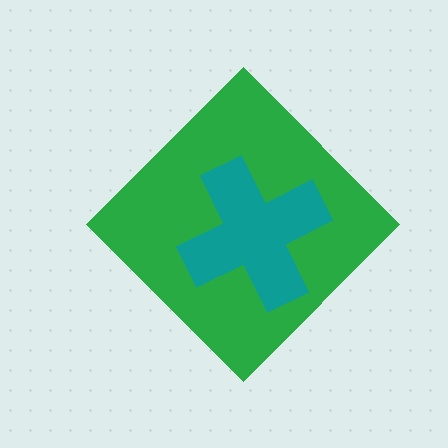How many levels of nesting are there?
2.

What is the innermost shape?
The teal cross.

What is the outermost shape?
The green diamond.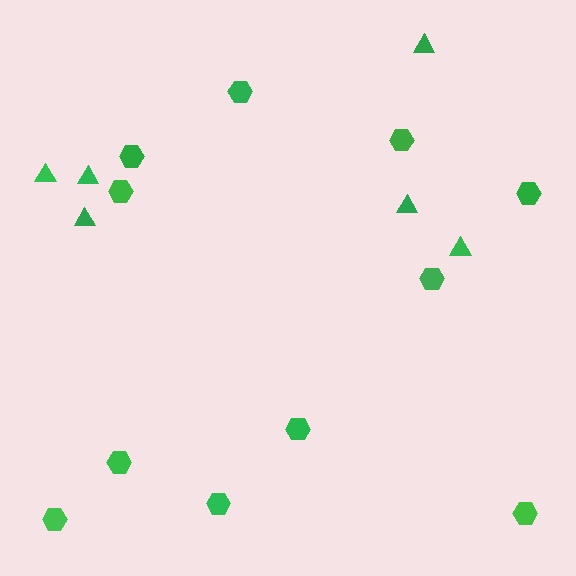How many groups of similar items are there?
There are 2 groups: one group of triangles (6) and one group of hexagons (11).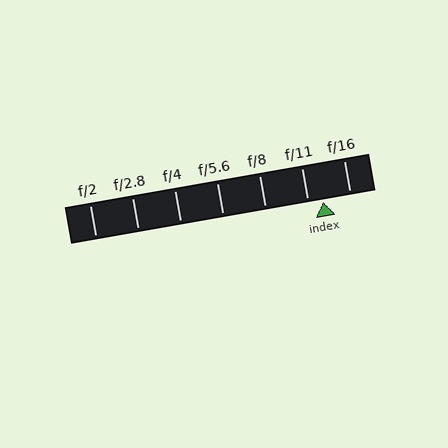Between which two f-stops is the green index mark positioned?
The index mark is between f/11 and f/16.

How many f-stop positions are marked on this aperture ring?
There are 7 f-stop positions marked.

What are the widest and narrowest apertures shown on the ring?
The widest aperture shown is f/2 and the narrowest is f/16.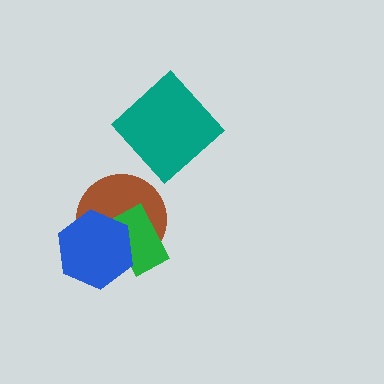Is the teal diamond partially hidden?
No, no other shape covers it.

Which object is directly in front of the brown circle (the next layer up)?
The green rectangle is directly in front of the brown circle.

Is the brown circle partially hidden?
Yes, it is partially covered by another shape.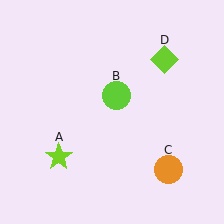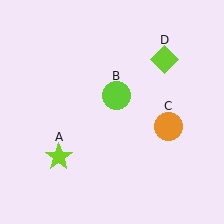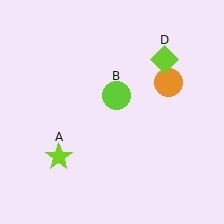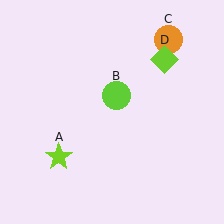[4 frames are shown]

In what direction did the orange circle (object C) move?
The orange circle (object C) moved up.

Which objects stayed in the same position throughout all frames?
Lime star (object A) and lime circle (object B) and lime diamond (object D) remained stationary.